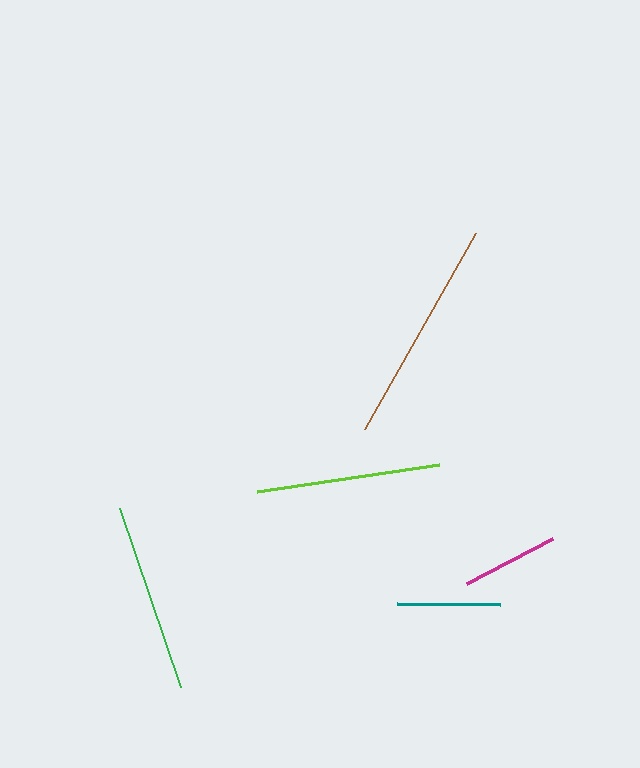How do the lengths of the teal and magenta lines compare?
The teal and magenta lines are approximately the same length.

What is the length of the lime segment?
The lime segment is approximately 184 pixels long.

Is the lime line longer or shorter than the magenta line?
The lime line is longer than the magenta line.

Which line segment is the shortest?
The magenta line is the shortest at approximately 97 pixels.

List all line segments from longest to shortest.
From longest to shortest: brown, green, lime, teal, magenta.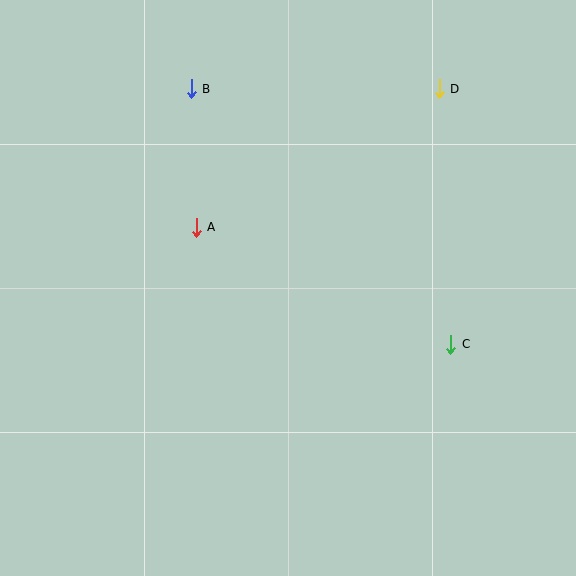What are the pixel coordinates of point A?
Point A is at (196, 227).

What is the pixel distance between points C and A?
The distance between C and A is 280 pixels.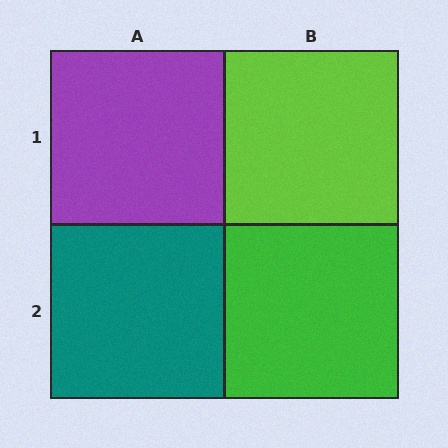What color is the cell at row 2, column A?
Teal.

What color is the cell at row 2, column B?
Green.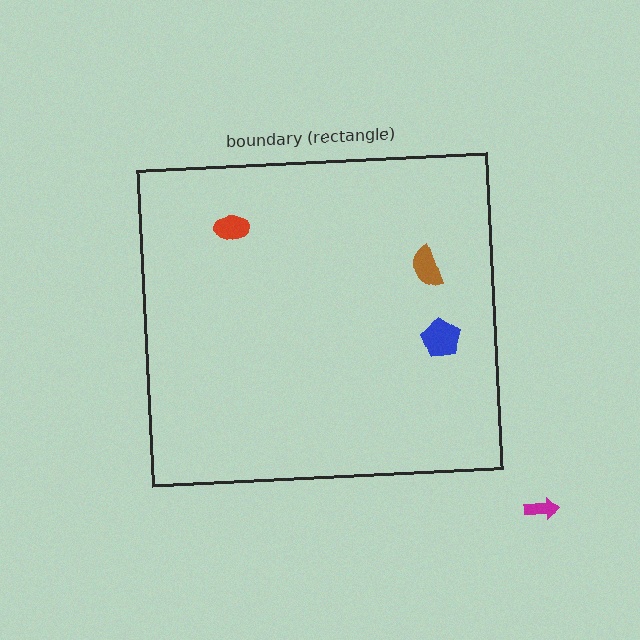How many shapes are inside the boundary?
3 inside, 1 outside.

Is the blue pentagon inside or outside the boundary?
Inside.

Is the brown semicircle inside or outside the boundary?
Inside.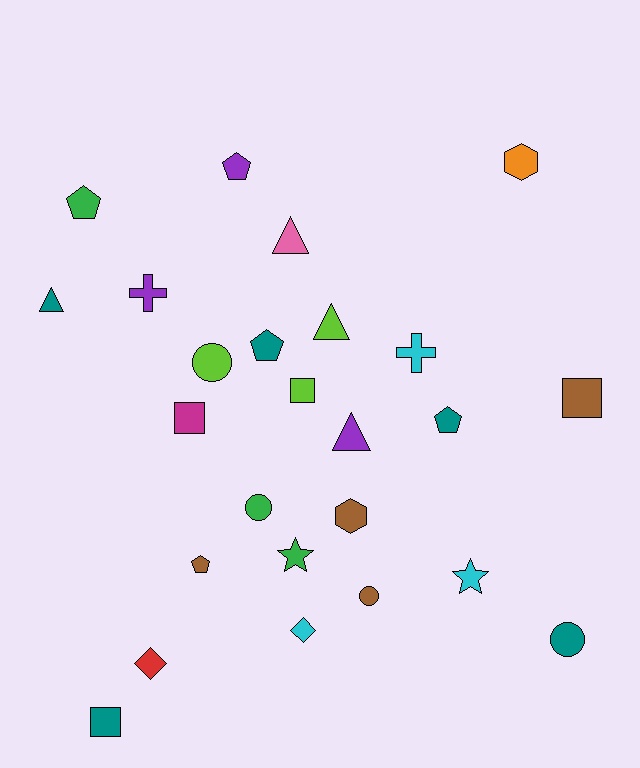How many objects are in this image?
There are 25 objects.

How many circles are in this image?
There are 4 circles.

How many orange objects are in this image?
There is 1 orange object.